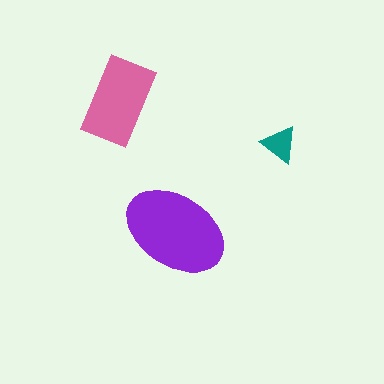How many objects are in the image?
There are 3 objects in the image.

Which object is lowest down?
The purple ellipse is bottommost.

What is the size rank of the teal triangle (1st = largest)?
3rd.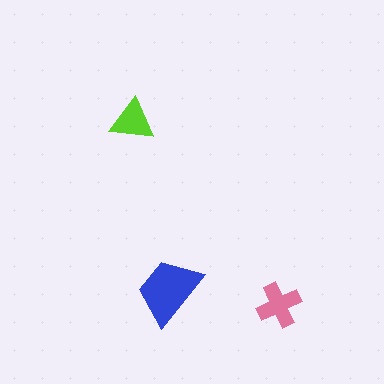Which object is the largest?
The blue trapezoid.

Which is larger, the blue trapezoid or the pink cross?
The blue trapezoid.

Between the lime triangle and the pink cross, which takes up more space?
The pink cross.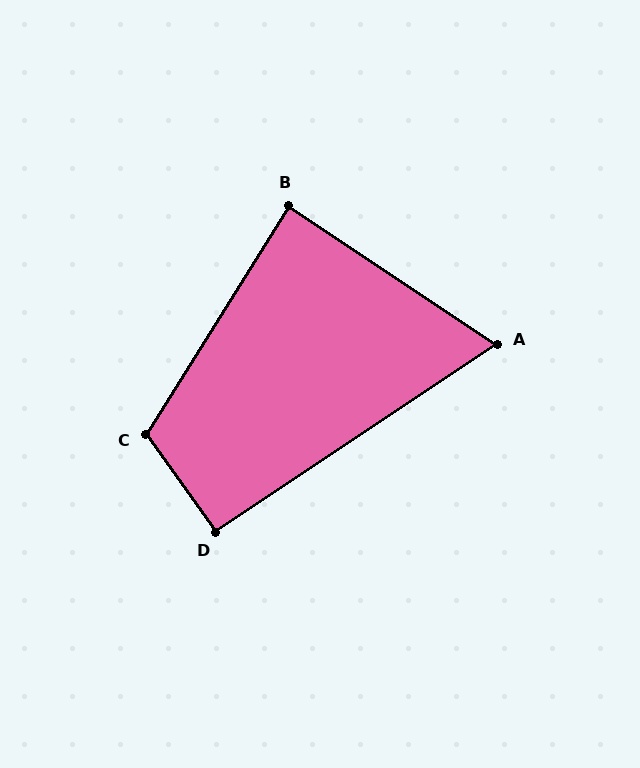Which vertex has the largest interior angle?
C, at approximately 113 degrees.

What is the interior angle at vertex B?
Approximately 88 degrees (approximately right).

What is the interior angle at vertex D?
Approximately 92 degrees (approximately right).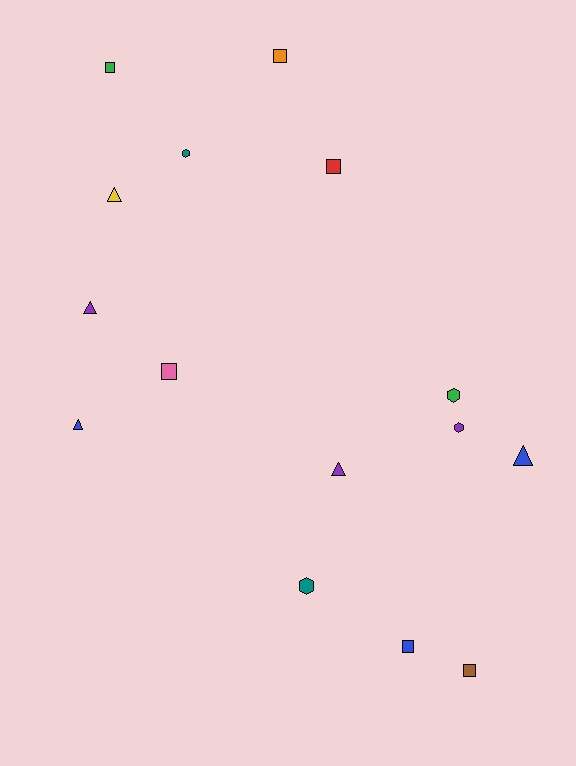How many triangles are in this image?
There are 5 triangles.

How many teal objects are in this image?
There are 2 teal objects.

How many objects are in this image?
There are 15 objects.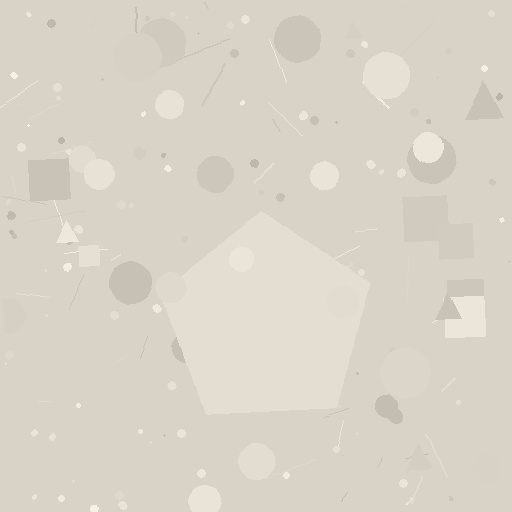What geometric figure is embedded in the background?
A pentagon is embedded in the background.